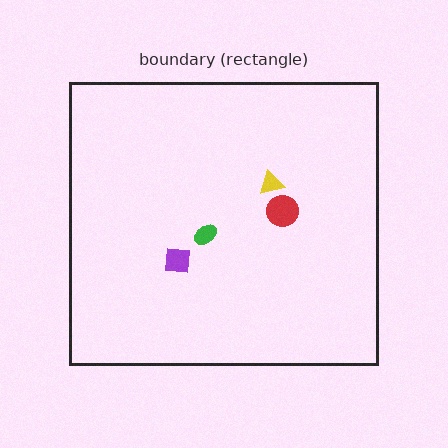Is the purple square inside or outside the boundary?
Inside.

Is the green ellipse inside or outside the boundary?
Inside.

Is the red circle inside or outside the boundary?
Inside.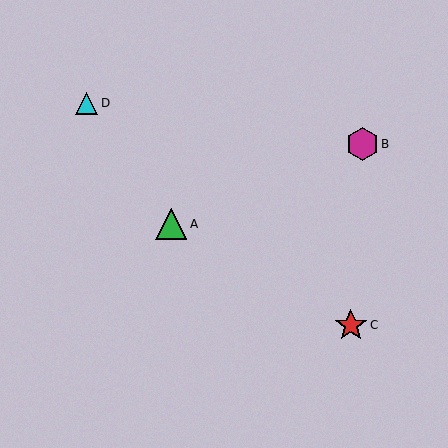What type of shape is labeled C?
Shape C is a red star.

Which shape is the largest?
The magenta hexagon (labeled B) is the largest.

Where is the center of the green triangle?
The center of the green triangle is at (171, 224).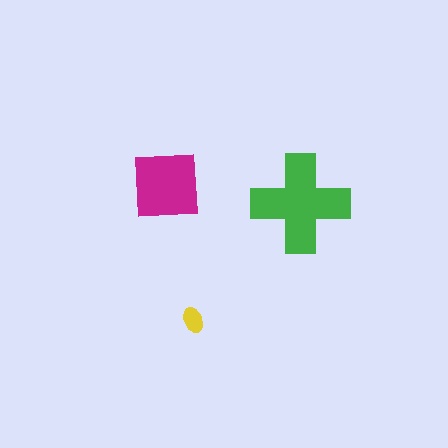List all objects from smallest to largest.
The yellow ellipse, the magenta square, the green cross.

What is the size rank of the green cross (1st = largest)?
1st.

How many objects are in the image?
There are 3 objects in the image.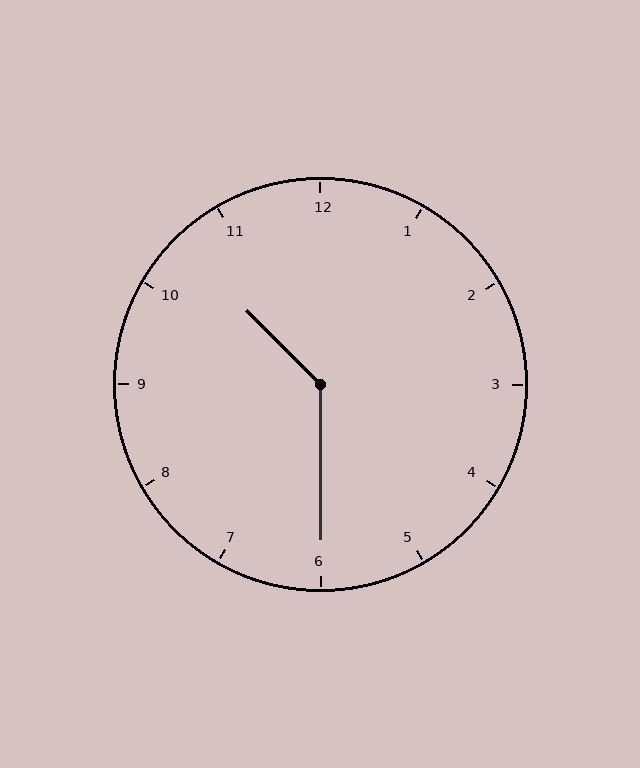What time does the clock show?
10:30.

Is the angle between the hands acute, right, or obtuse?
It is obtuse.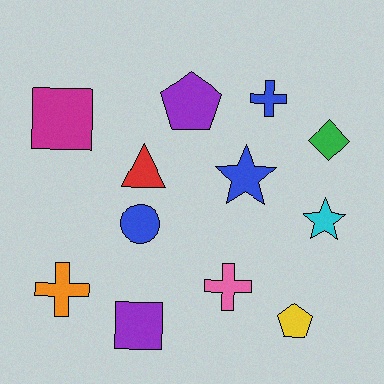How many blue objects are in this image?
There are 3 blue objects.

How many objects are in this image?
There are 12 objects.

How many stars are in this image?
There are 2 stars.